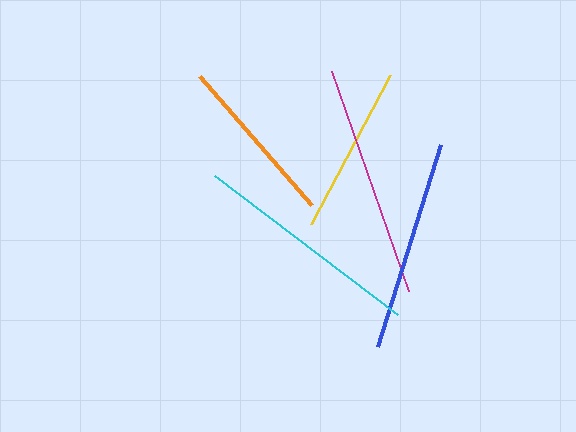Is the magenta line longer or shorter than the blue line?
The magenta line is longer than the blue line.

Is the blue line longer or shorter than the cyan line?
The cyan line is longer than the blue line.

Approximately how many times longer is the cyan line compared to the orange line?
The cyan line is approximately 1.3 times the length of the orange line.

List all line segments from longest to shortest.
From longest to shortest: magenta, cyan, blue, orange, yellow.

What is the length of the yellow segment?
The yellow segment is approximately 168 pixels long.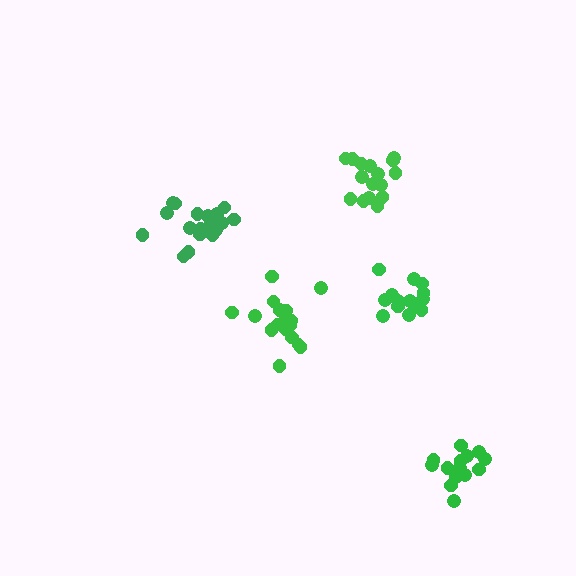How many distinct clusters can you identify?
There are 5 distinct clusters.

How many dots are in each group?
Group 1: 18 dots, Group 2: 19 dots, Group 3: 16 dots, Group 4: 14 dots, Group 5: 15 dots (82 total).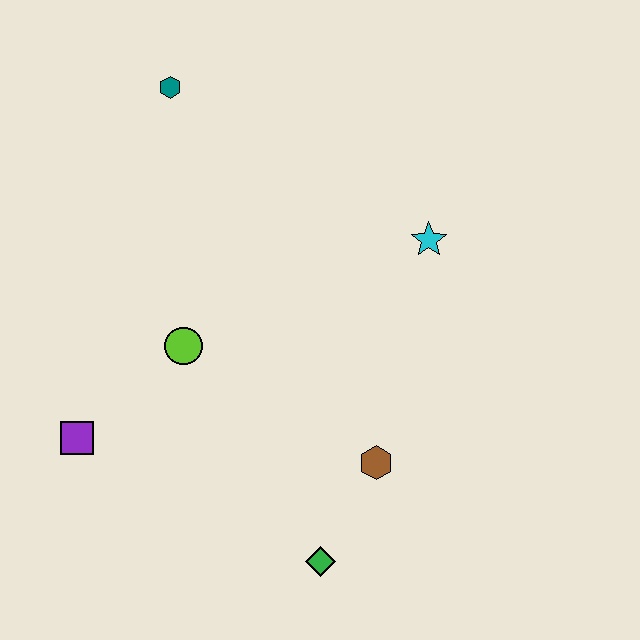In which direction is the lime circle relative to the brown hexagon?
The lime circle is to the left of the brown hexagon.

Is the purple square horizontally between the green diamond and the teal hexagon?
No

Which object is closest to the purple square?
The lime circle is closest to the purple square.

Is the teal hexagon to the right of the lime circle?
No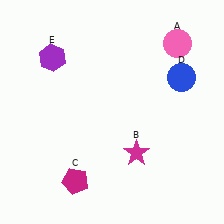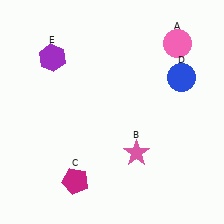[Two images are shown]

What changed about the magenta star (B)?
In Image 1, B is magenta. In Image 2, it changed to pink.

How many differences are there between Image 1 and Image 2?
There is 1 difference between the two images.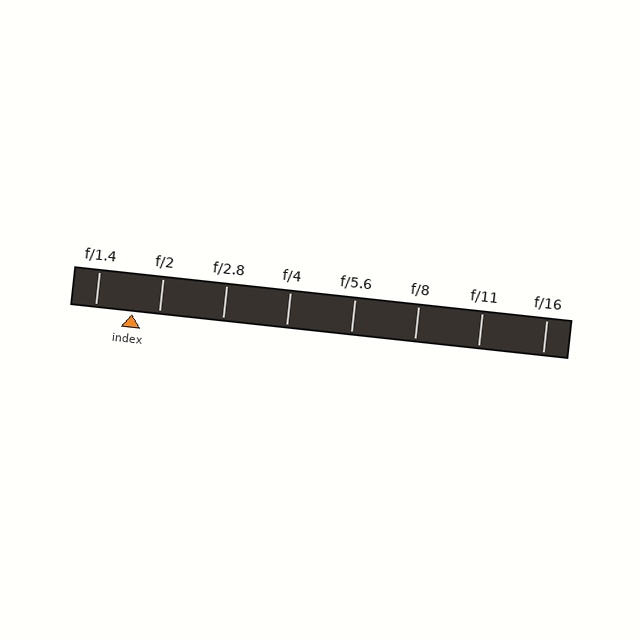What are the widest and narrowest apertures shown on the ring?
The widest aperture shown is f/1.4 and the narrowest is f/16.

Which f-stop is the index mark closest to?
The index mark is closest to f/2.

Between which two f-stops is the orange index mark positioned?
The index mark is between f/1.4 and f/2.